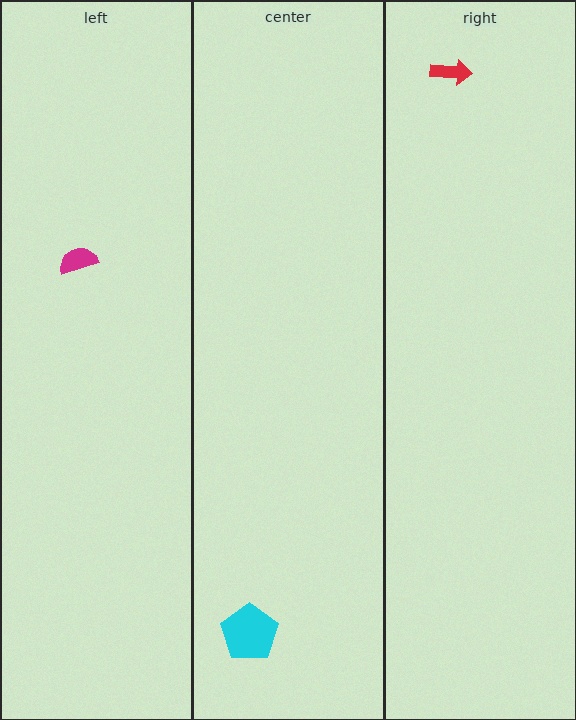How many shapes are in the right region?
1.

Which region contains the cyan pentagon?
The center region.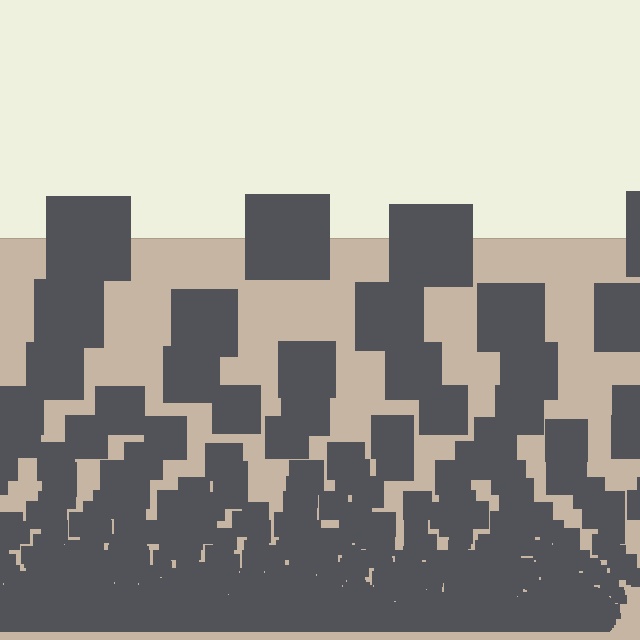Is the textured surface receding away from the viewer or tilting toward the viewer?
The surface appears to tilt toward the viewer. Texture elements get larger and sparser toward the top.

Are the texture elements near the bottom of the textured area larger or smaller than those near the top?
Smaller. The gradient is inverted — elements near the bottom are smaller and denser.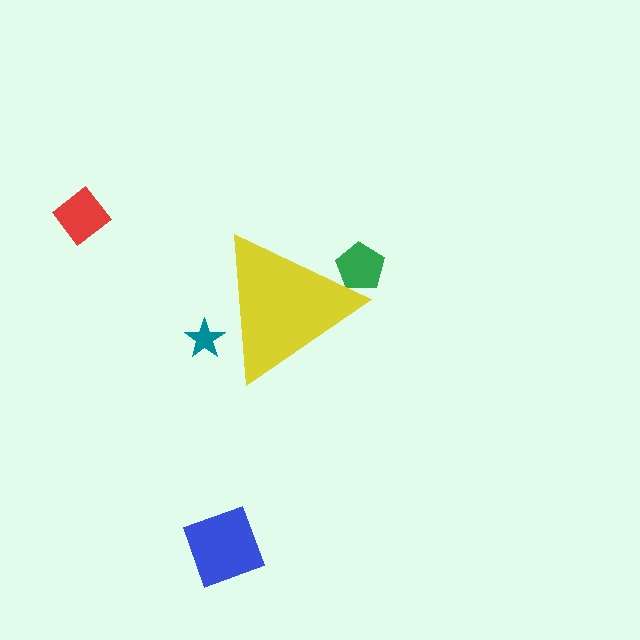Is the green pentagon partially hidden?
Yes, the green pentagon is partially hidden behind the yellow triangle.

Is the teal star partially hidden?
Yes, the teal star is partially hidden behind the yellow triangle.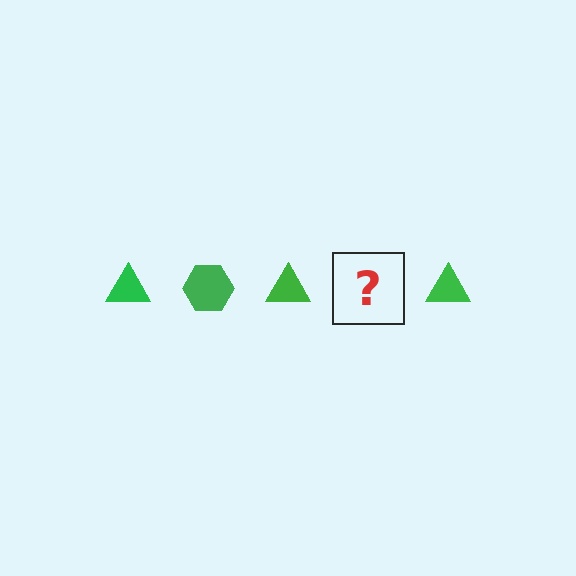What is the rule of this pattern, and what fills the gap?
The rule is that the pattern cycles through triangle, hexagon shapes in green. The gap should be filled with a green hexagon.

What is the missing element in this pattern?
The missing element is a green hexagon.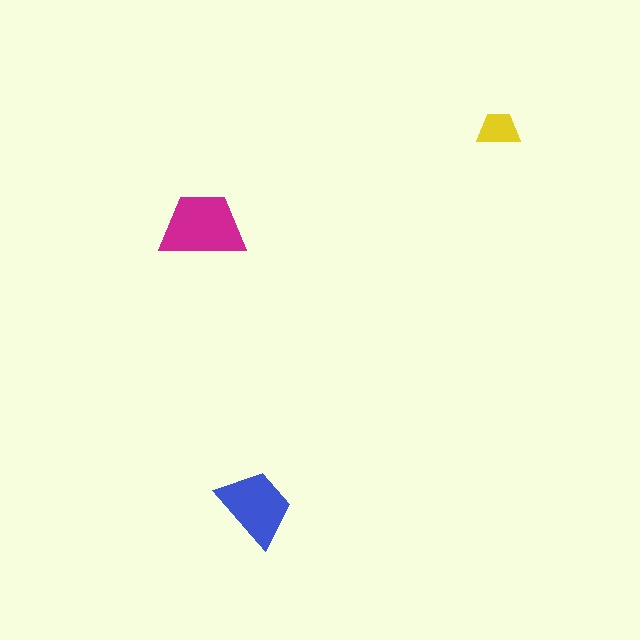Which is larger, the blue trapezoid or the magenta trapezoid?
The magenta one.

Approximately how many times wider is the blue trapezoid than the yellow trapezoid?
About 2 times wider.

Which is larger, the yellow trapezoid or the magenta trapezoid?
The magenta one.